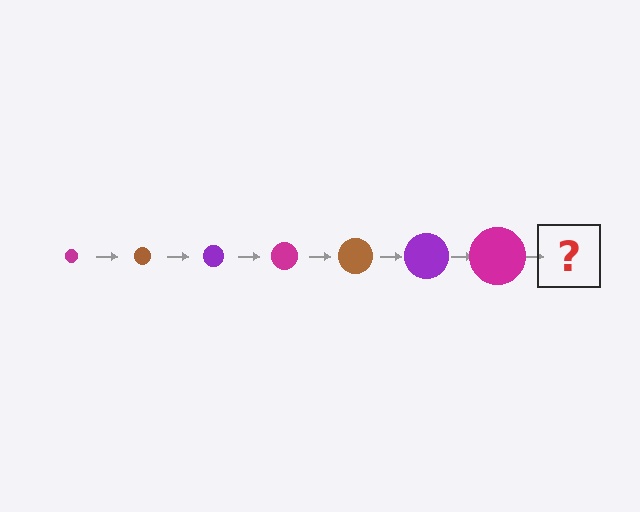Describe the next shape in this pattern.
It should be a brown circle, larger than the previous one.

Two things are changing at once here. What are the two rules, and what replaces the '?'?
The two rules are that the circle grows larger each step and the color cycles through magenta, brown, and purple. The '?' should be a brown circle, larger than the previous one.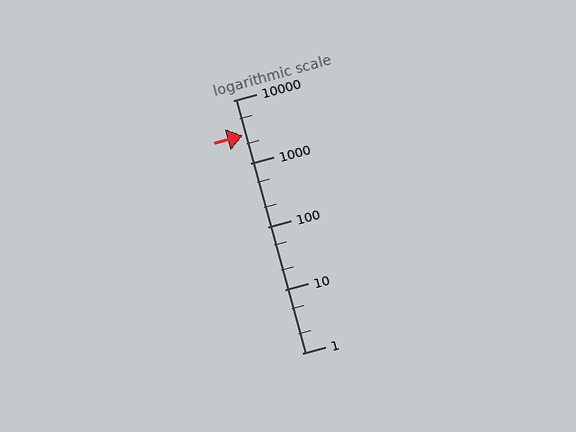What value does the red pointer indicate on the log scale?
The pointer indicates approximately 2800.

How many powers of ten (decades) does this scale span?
The scale spans 4 decades, from 1 to 10000.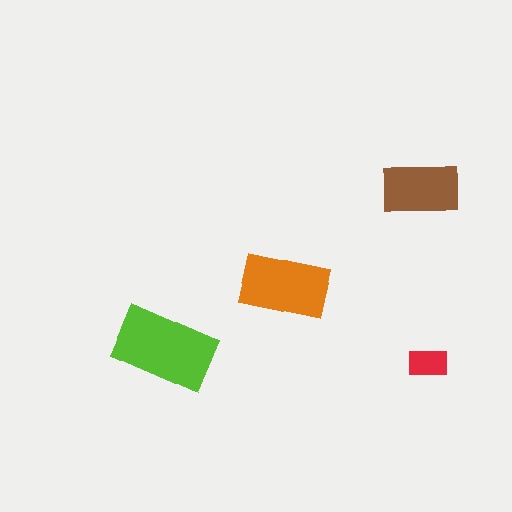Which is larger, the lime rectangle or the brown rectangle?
The lime one.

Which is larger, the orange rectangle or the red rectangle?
The orange one.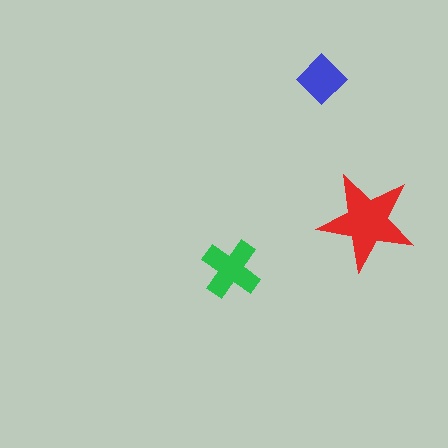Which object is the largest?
The red star.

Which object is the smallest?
The blue diamond.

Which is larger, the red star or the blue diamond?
The red star.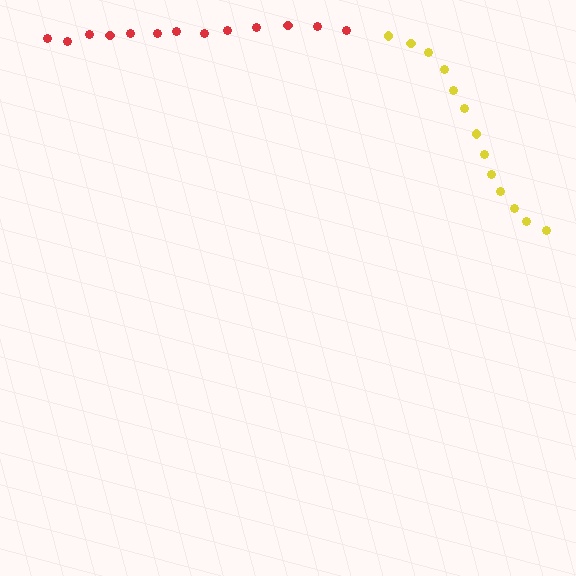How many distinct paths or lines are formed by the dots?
There are 2 distinct paths.